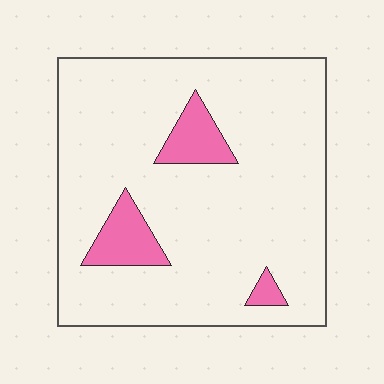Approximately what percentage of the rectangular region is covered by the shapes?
Approximately 10%.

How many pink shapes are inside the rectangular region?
3.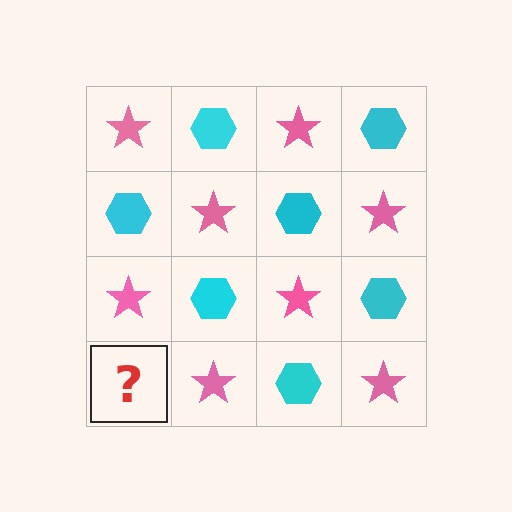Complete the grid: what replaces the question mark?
The question mark should be replaced with a cyan hexagon.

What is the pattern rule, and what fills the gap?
The rule is that it alternates pink star and cyan hexagon in a checkerboard pattern. The gap should be filled with a cyan hexagon.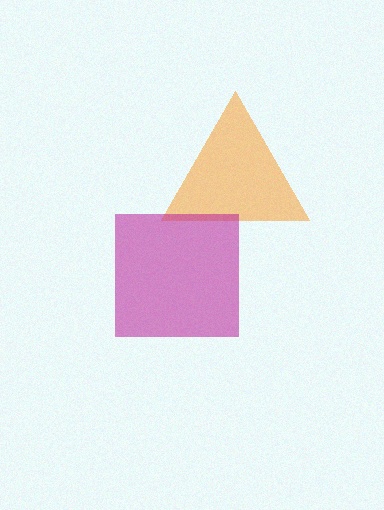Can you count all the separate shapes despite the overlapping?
Yes, there are 2 separate shapes.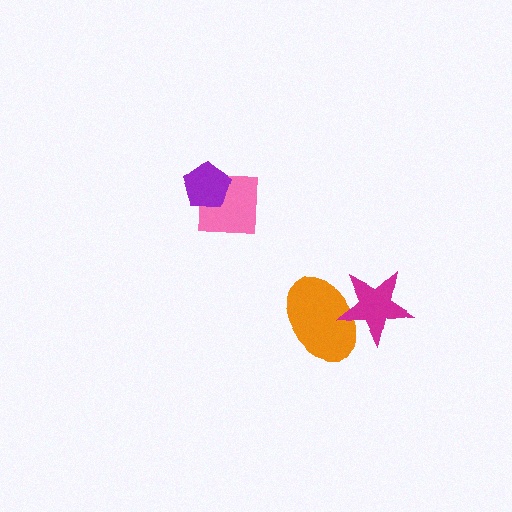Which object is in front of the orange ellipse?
The magenta star is in front of the orange ellipse.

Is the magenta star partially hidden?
No, no other shape covers it.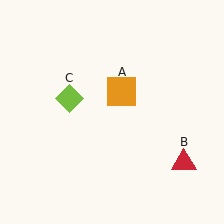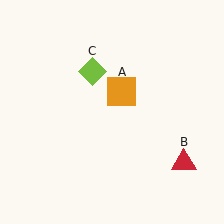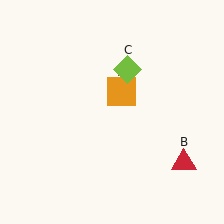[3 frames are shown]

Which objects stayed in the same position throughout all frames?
Orange square (object A) and red triangle (object B) remained stationary.